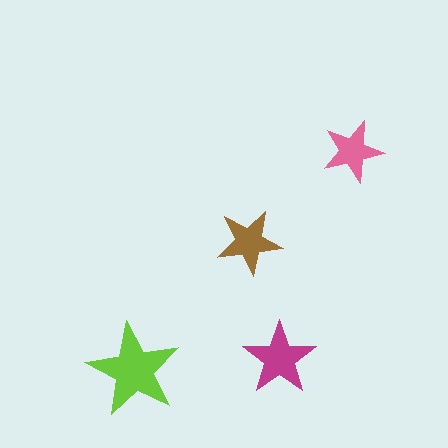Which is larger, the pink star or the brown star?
The brown one.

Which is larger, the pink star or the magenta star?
The magenta one.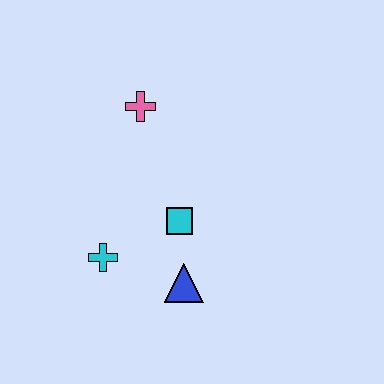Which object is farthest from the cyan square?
The pink cross is farthest from the cyan square.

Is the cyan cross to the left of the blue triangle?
Yes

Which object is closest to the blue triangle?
The cyan square is closest to the blue triangle.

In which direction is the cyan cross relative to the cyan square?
The cyan cross is to the left of the cyan square.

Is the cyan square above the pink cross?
No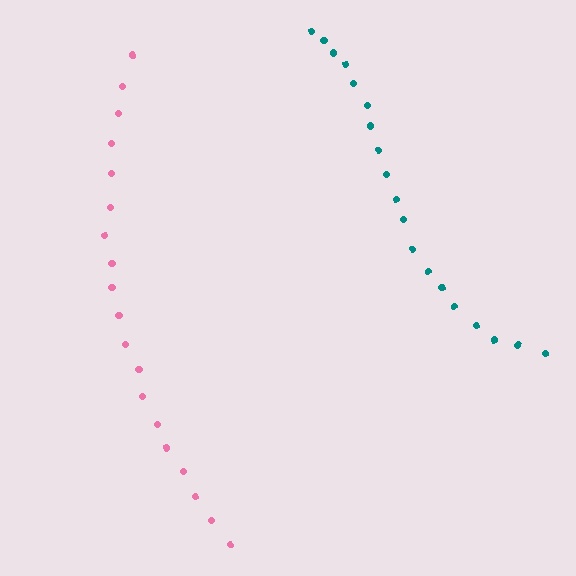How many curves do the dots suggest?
There are 2 distinct paths.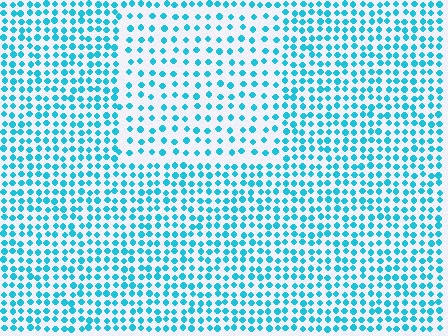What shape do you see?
I see a rectangle.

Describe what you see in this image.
The image contains small cyan elements arranged at two different densities. A rectangle-shaped region is visible where the elements are less densely packed than the surrounding area.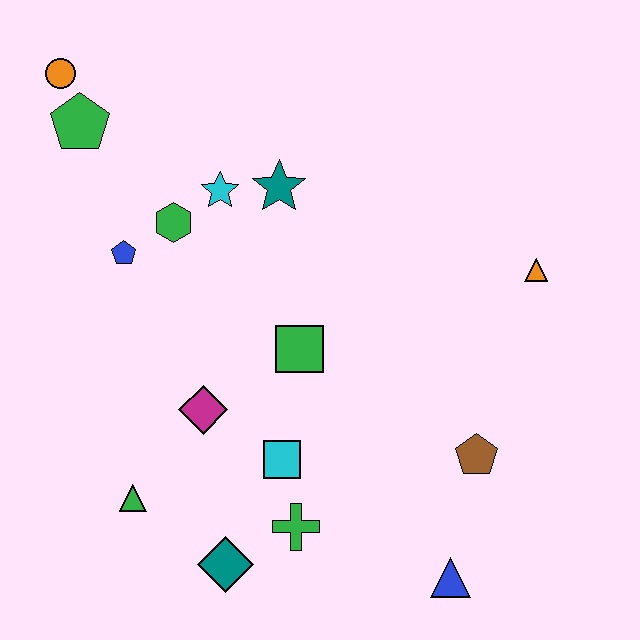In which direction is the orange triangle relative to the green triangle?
The orange triangle is to the right of the green triangle.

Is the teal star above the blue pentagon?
Yes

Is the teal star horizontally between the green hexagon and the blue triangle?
Yes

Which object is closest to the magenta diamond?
The cyan square is closest to the magenta diamond.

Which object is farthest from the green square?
The orange circle is farthest from the green square.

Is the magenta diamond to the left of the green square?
Yes